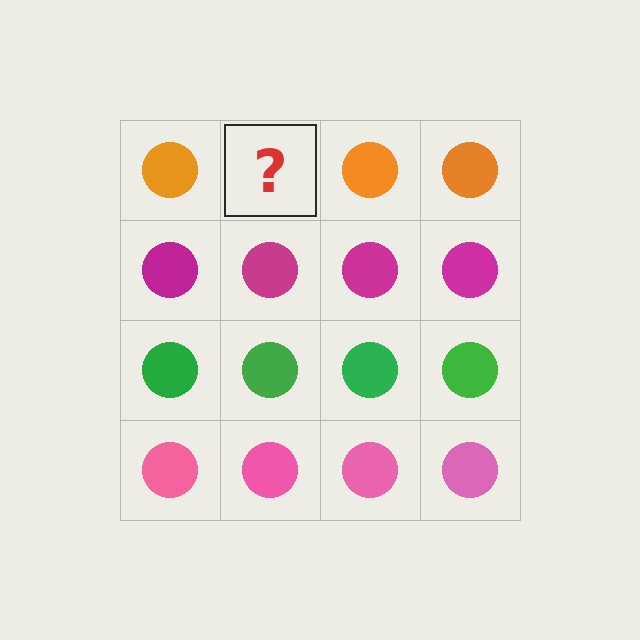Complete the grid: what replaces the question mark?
The question mark should be replaced with an orange circle.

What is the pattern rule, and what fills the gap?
The rule is that each row has a consistent color. The gap should be filled with an orange circle.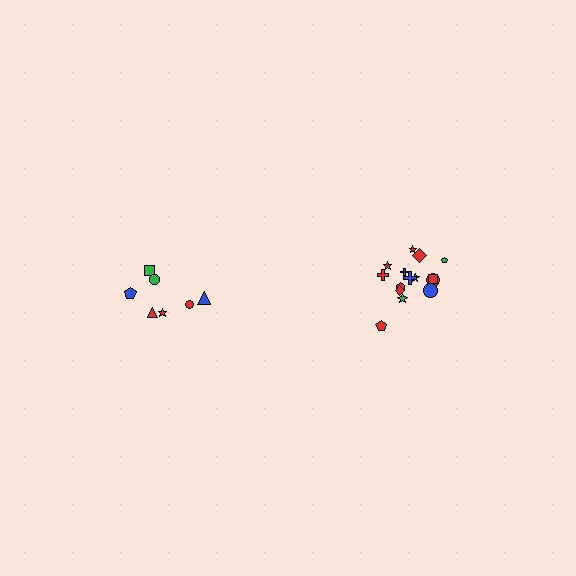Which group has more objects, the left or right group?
The right group.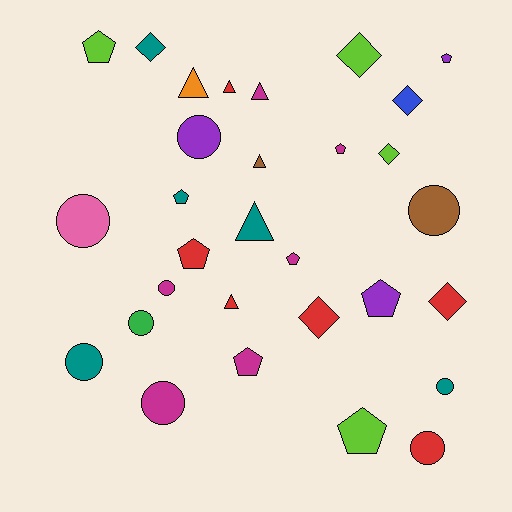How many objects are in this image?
There are 30 objects.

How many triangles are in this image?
There are 6 triangles.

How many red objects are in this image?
There are 6 red objects.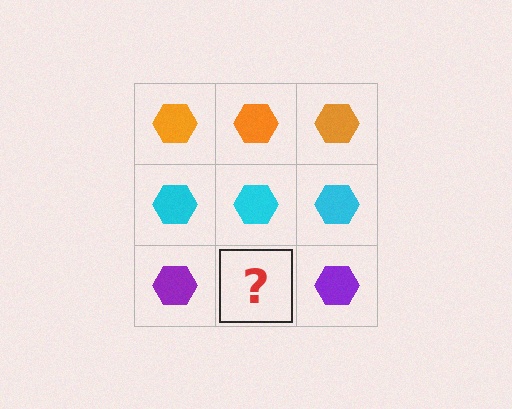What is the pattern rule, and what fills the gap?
The rule is that each row has a consistent color. The gap should be filled with a purple hexagon.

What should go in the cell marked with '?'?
The missing cell should contain a purple hexagon.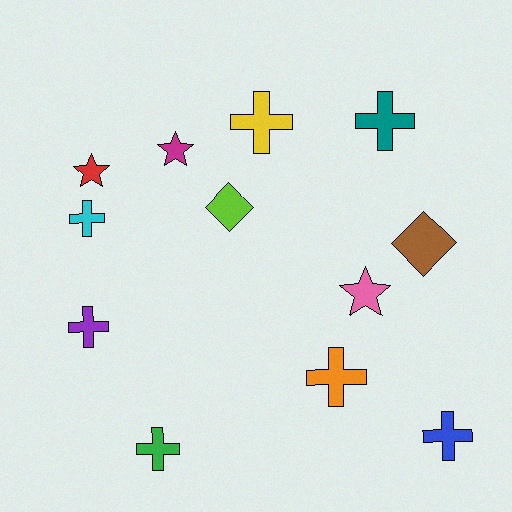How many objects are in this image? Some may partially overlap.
There are 12 objects.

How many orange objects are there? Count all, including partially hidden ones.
There is 1 orange object.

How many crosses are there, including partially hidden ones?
There are 7 crosses.